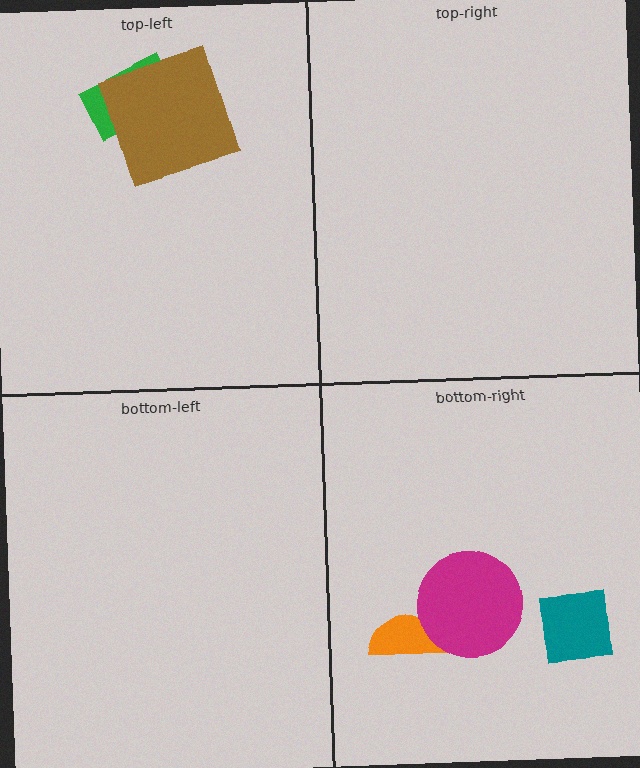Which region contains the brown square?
The top-left region.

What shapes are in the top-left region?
The green rectangle, the brown square.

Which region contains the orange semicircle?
The bottom-right region.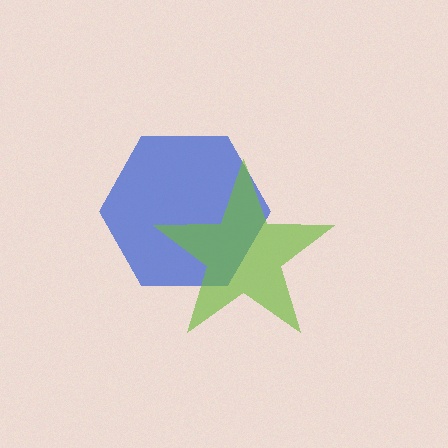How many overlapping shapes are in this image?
There are 2 overlapping shapes in the image.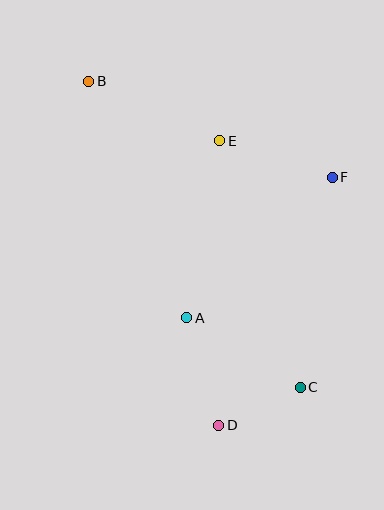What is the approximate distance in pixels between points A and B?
The distance between A and B is approximately 256 pixels.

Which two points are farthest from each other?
Points B and C are farthest from each other.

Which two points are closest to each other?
Points C and D are closest to each other.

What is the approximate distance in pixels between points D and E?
The distance between D and E is approximately 285 pixels.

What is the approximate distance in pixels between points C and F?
The distance between C and F is approximately 213 pixels.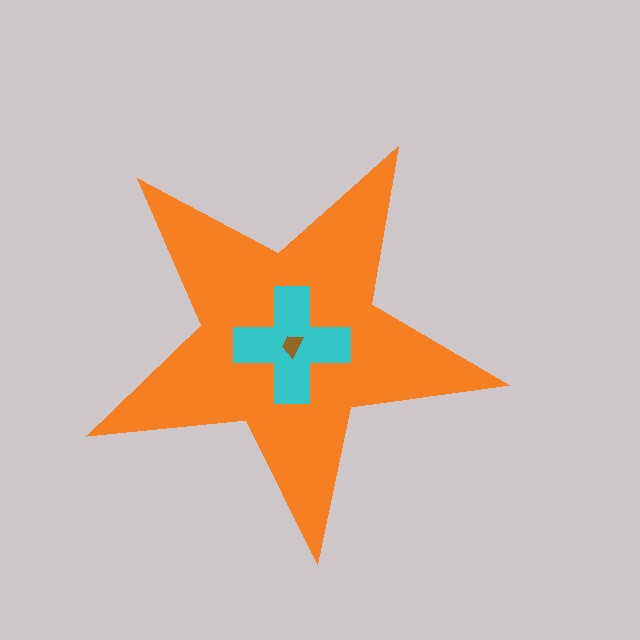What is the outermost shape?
The orange star.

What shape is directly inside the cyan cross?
The brown trapezoid.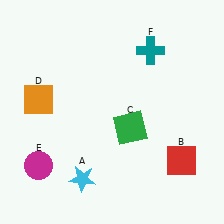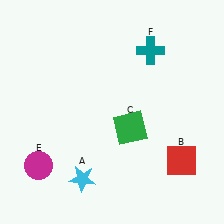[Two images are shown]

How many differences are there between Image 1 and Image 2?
There is 1 difference between the two images.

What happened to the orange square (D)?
The orange square (D) was removed in Image 2. It was in the top-left area of Image 1.